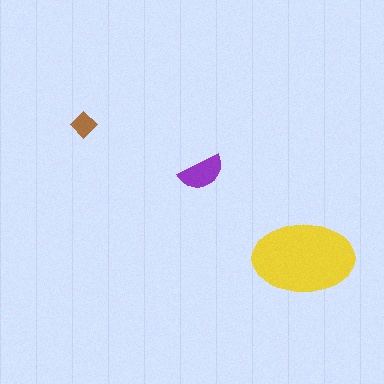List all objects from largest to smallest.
The yellow ellipse, the purple semicircle, the brown diamond.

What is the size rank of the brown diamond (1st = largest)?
3rd.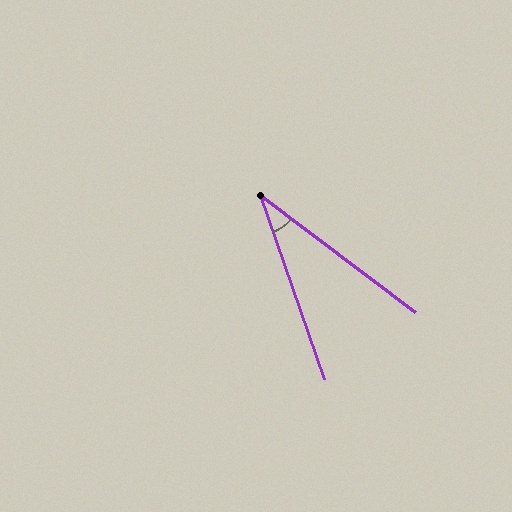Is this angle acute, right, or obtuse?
It is acute.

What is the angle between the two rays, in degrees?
Approximately 34 degrees.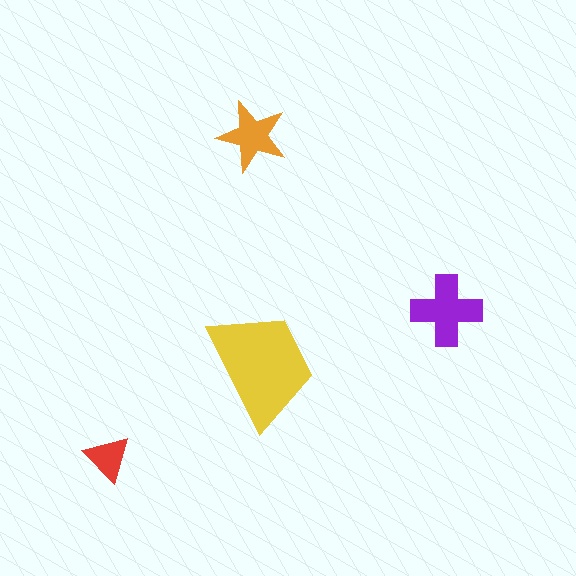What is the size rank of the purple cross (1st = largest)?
2nd.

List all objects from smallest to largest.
The red triangle, the orange star, the purple cross, the yellow trapezoid.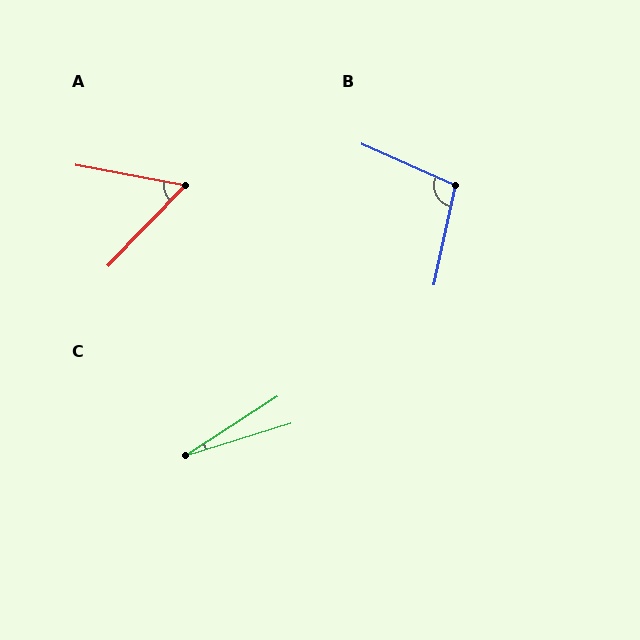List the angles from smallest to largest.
C (16°), A (56°), B (102°).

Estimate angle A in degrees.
Approximately 56 degrees.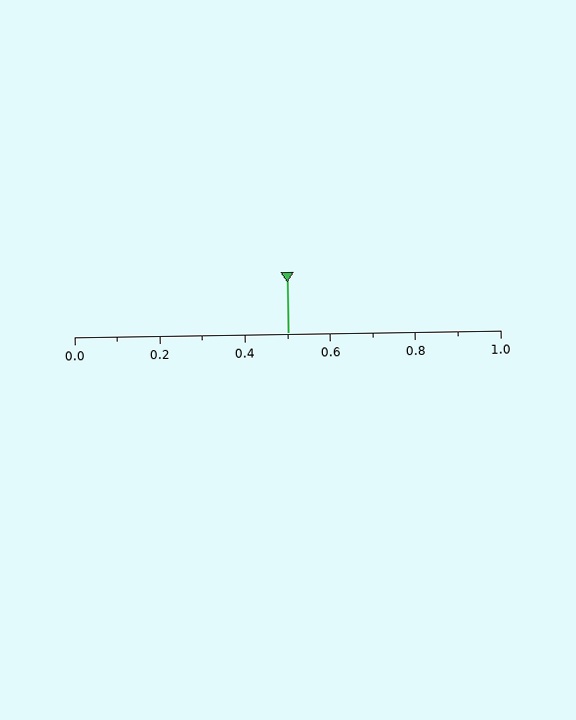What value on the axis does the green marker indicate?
The marker indicates approximately 0.5.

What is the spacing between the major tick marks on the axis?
The major ticks are spaced 0.2 apart.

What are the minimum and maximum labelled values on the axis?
The axis runs from 0.0 to 1.0.